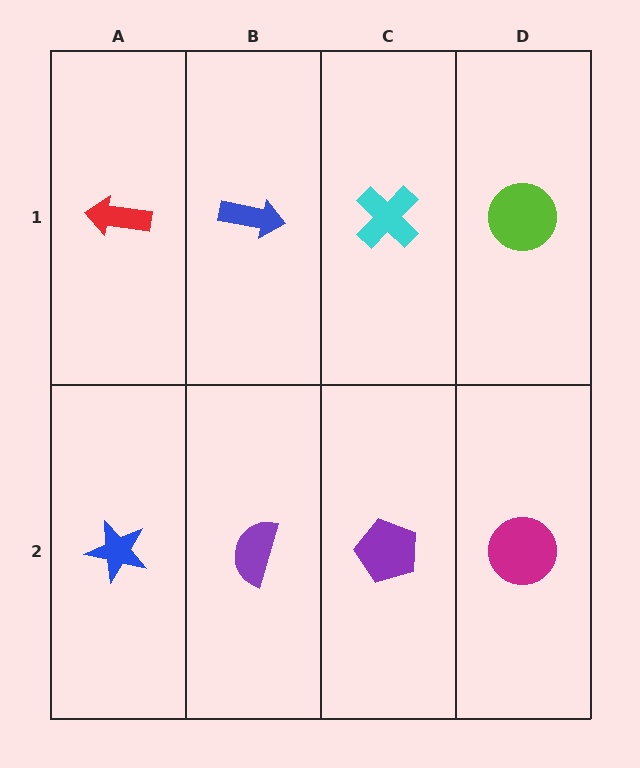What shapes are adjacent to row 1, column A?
A blue star (row 2, column A), a blue arrow (row 1, column B).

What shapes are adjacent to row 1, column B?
A purple semicircle (row 2, column B), a red arrow (row 1, column A), a cyan cross (row 1, column C).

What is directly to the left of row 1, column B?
A red arrow.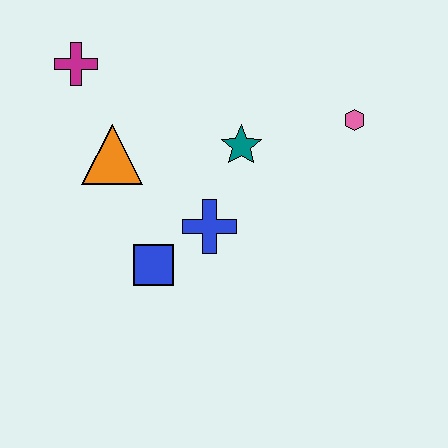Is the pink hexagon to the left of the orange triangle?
No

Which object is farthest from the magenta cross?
The pink hexagon is farthest from the magenta cross.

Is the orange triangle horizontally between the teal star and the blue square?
No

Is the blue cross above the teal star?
No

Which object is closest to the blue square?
The blue cross is closest to the blue square.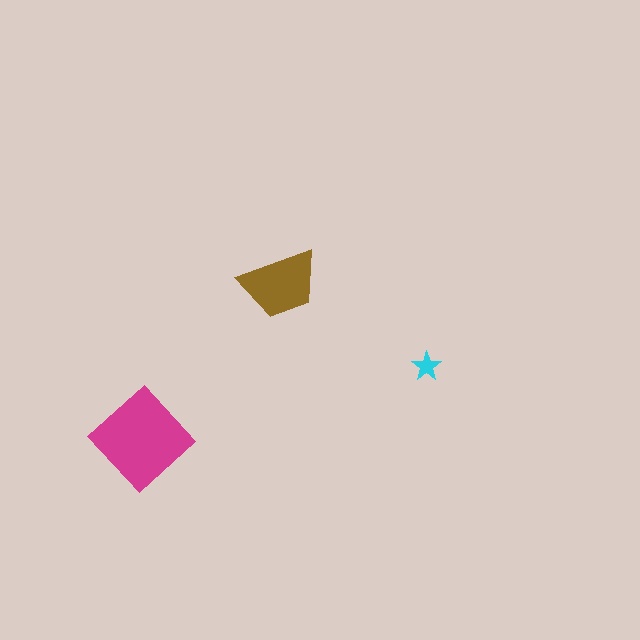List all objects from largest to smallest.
The magenta diamond, the brown trapezoid, the cyan star.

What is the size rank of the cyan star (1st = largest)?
3rd.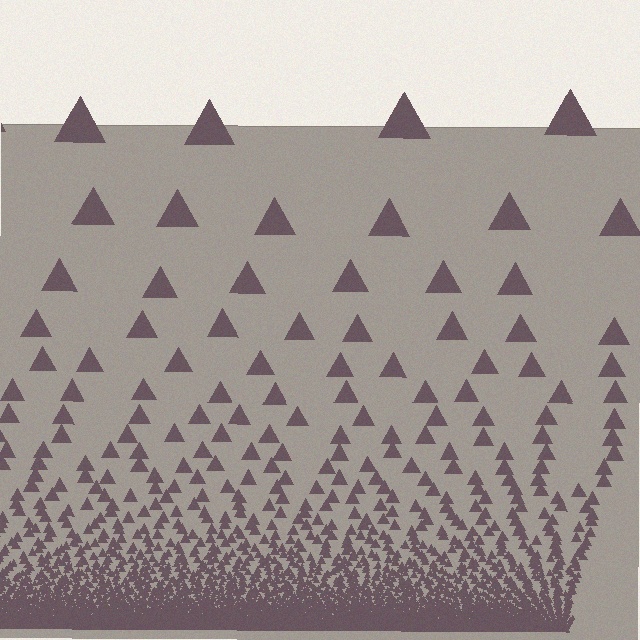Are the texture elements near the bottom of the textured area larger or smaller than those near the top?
Smaller. The gradient is inverted — elements near the bottom are smaller and denser.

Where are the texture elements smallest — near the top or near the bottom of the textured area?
Near the bottom.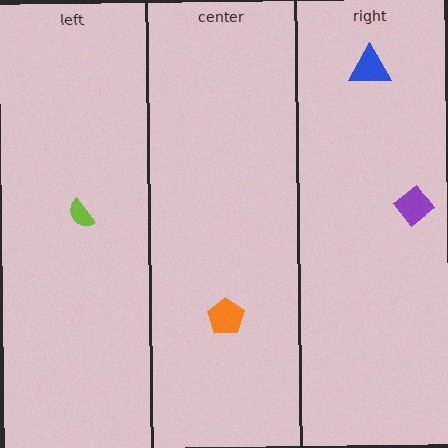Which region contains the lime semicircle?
The left region.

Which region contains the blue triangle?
The right region.